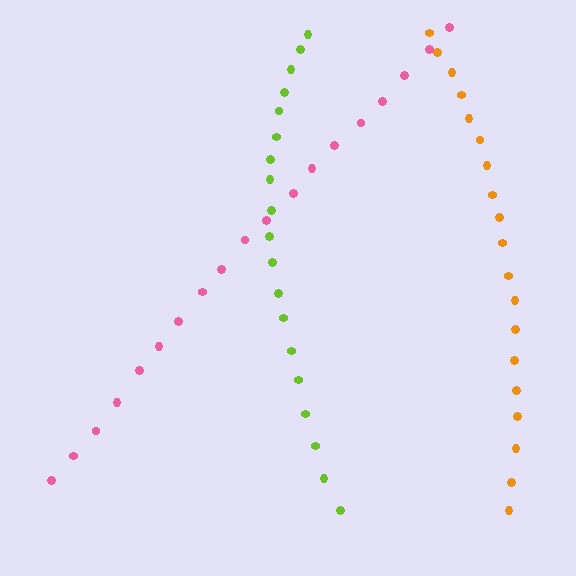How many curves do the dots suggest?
There are 3 distinct paths.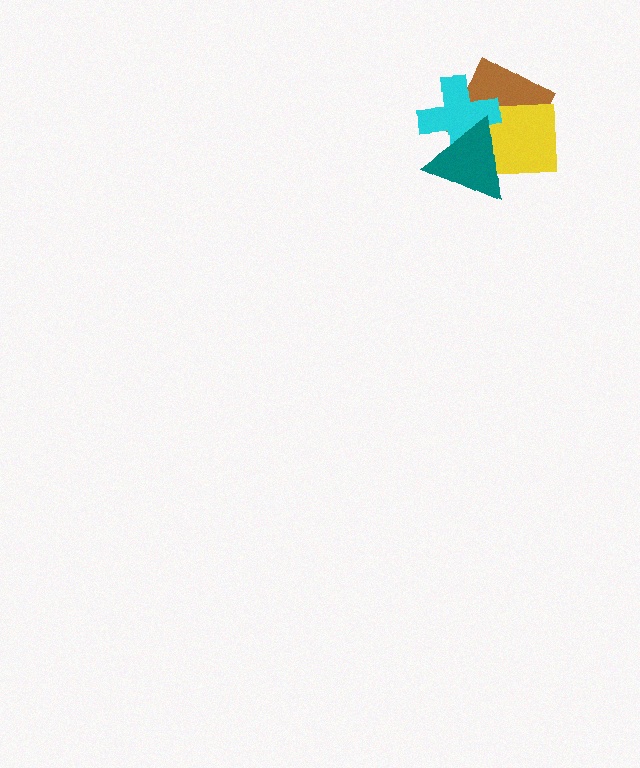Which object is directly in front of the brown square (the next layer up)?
The yellow square is directly in front of the brown square.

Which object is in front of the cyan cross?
The teal triangle is in front of the cyan cross.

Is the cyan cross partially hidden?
Yes, it is partially covered by another shape.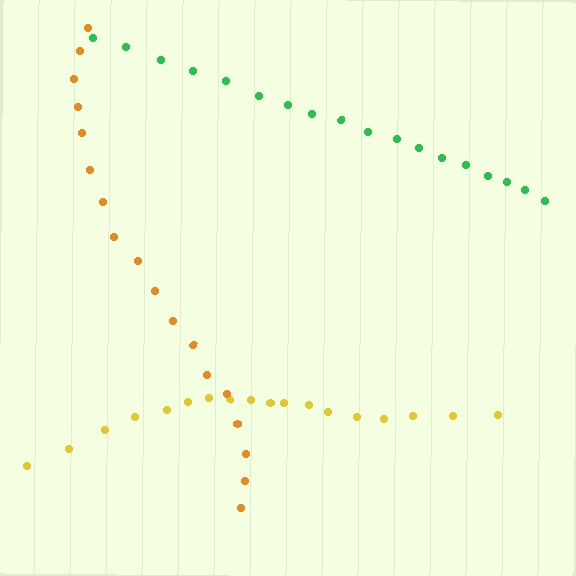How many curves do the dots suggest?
There are 3 distinct paths.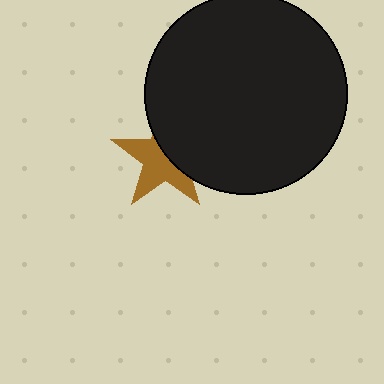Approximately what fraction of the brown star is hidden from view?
Roughly 44% of the brown star is hidden behind the black circle.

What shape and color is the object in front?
The object in front is a black circle.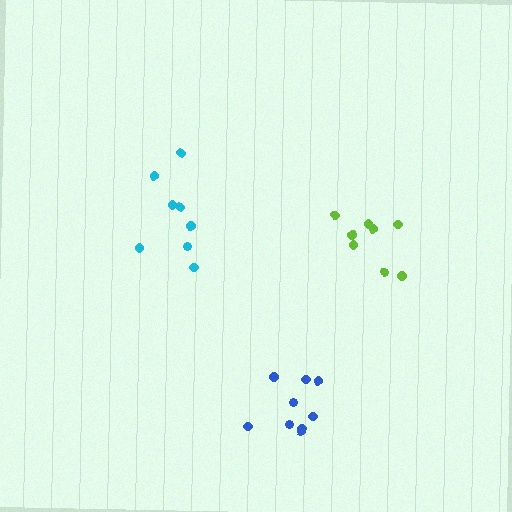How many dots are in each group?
Group 1: 9 dots, Group 2: 8 dots, Group 3: 8 dots (25 total).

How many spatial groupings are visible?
There are 3 spatial groupings.